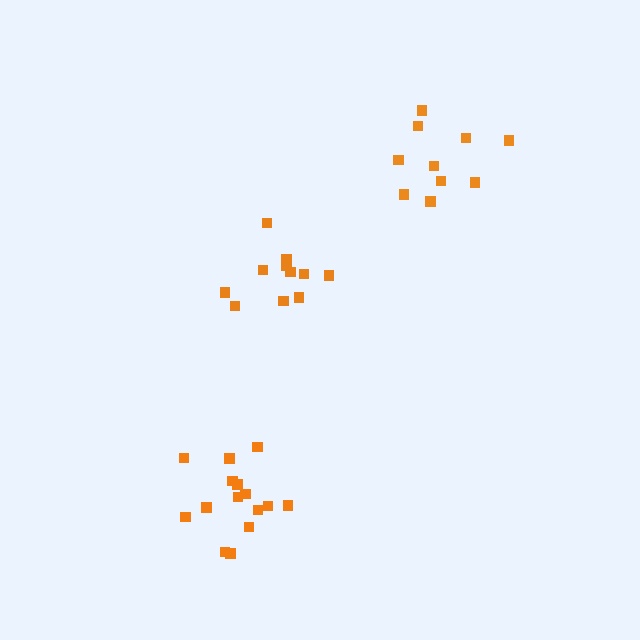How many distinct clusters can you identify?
There are 3 distinct clusters.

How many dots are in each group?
Group 1: 15 dots, Group 2: 10 dots, Group 3: 11 dots (36 total).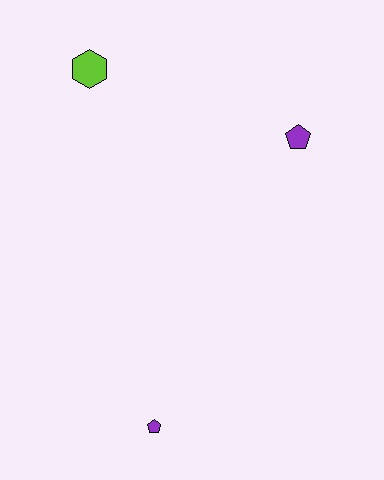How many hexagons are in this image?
There is 1 hexagon.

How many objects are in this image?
There are 3 objects.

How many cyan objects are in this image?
There are no cyan objects.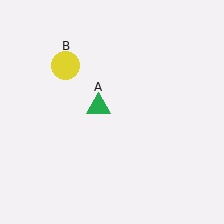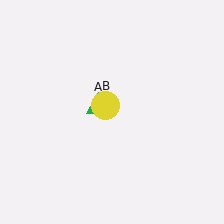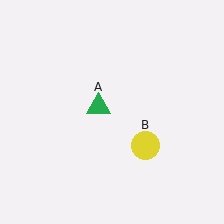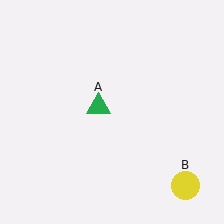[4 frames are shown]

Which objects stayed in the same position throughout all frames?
Green triangle (object A) remained stationary.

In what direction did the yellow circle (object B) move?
The yellow circle (object B) moved down and to the right.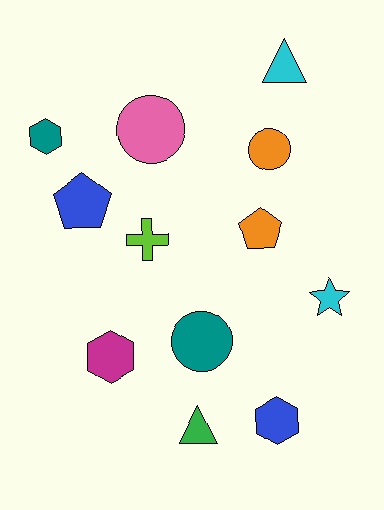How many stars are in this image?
There is 1 star.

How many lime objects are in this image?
There is 1 lime object.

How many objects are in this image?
There are 12 objects.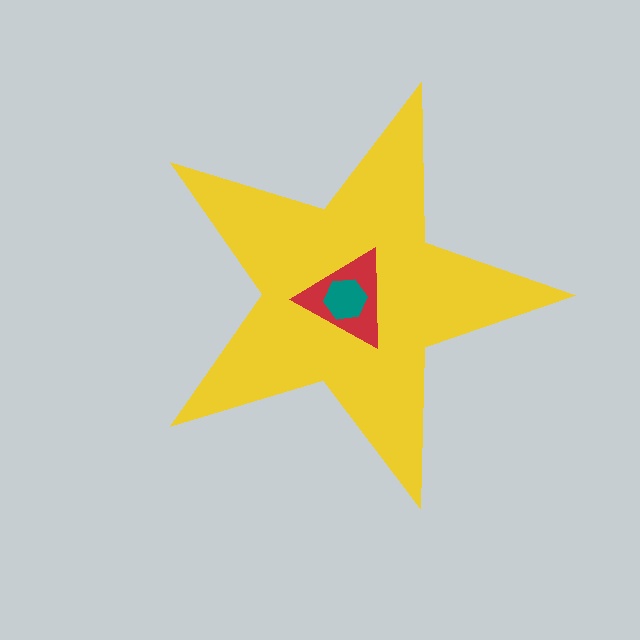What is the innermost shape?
The teal hexagon.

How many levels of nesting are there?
3.